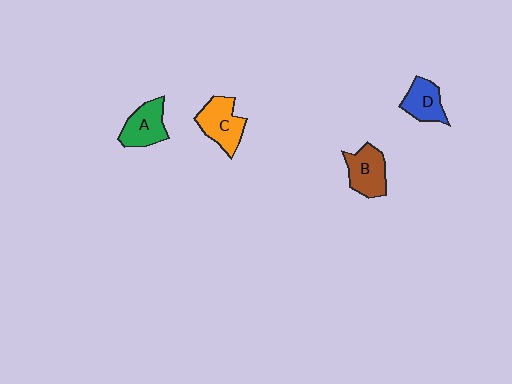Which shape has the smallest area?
Shape D (blue).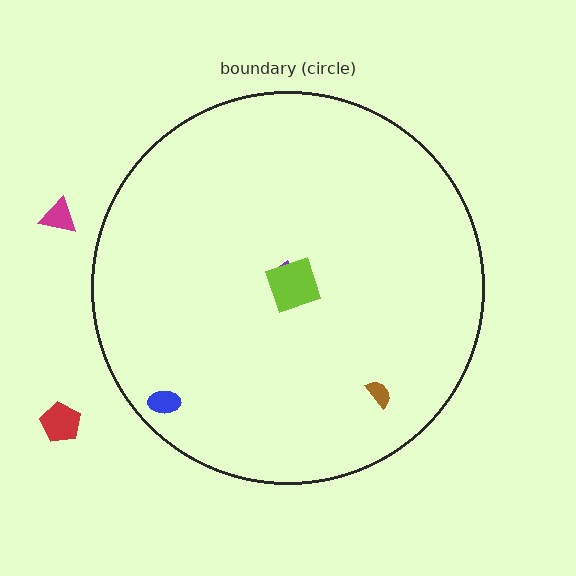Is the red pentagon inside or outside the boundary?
Outside.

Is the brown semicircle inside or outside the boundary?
Inside.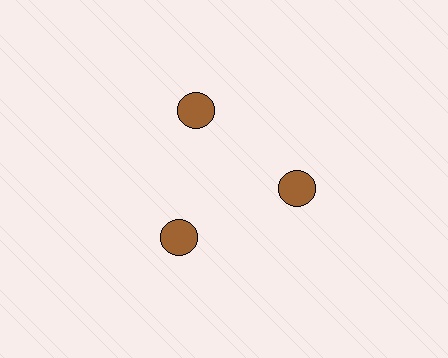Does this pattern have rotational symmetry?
Yes, this pattern has 3-fold rotational symmetry. It looks the same after rotating 120 degrees around the center.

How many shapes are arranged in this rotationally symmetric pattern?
There are 3 shapes, arranged in 3 groups of 1.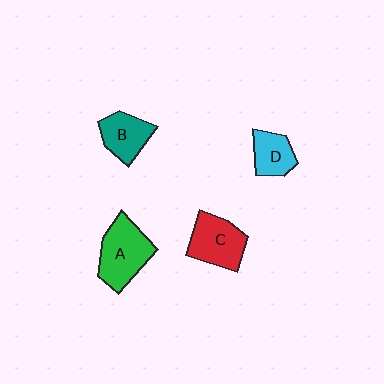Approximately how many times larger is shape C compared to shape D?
Approximately 1.5 times.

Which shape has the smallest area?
Shape D (cyan).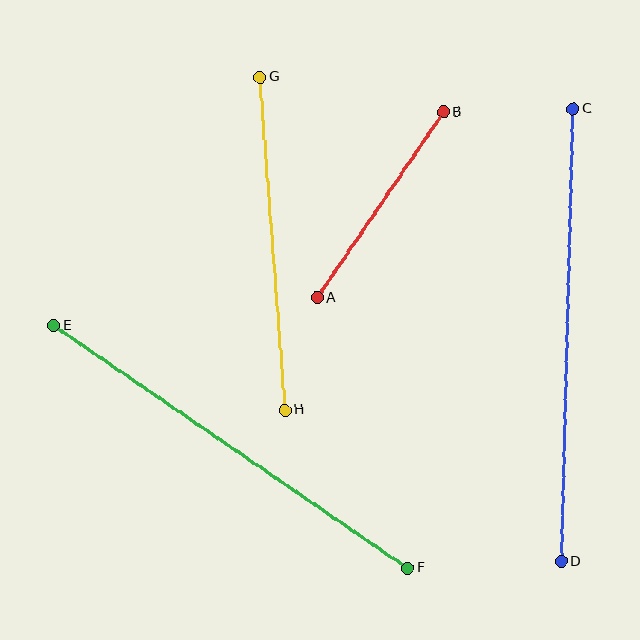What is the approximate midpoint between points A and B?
The midpoint is at approximately (380, 205) pixels.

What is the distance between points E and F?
The distance is approximately 429 pixels.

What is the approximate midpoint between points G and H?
The midpoint is at approximately (272, 244) pixels.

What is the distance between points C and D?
The distance is approximately 453 pixels.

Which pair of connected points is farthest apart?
Points C and D are farthest apart.